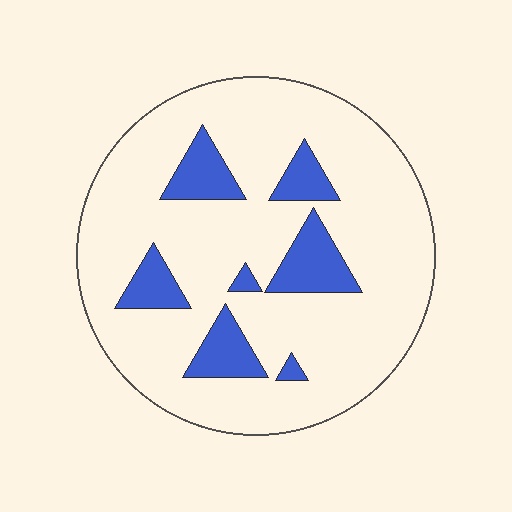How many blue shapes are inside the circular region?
7.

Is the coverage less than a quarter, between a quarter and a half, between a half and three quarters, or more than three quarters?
Less than a quarter.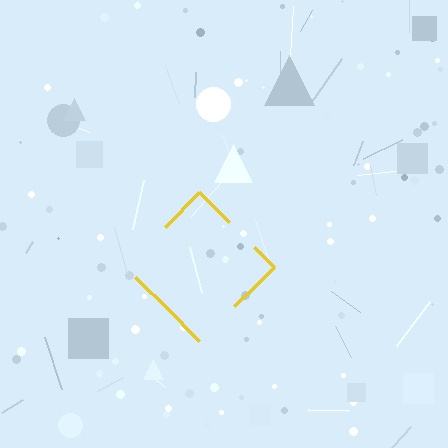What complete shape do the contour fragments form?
The contour fragments form a diamond.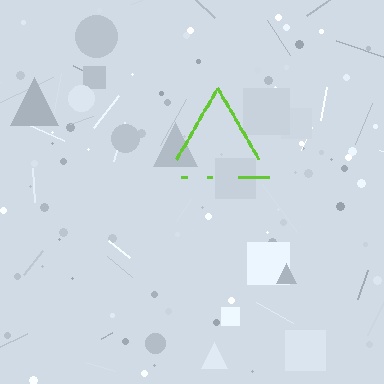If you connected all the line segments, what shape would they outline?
They would outline a triangle.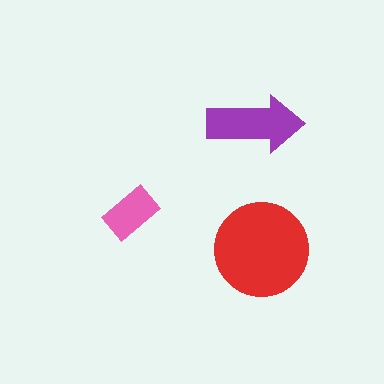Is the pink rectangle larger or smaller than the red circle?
Smaller.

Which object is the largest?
The red circle.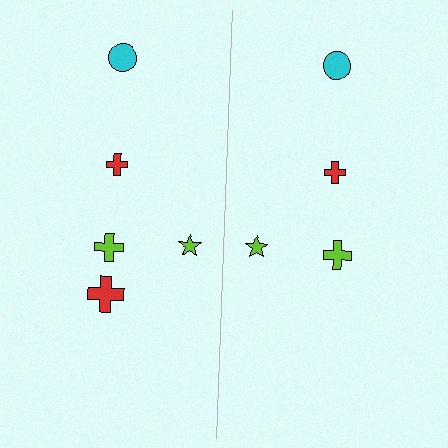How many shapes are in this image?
There are 9 shapes in this image.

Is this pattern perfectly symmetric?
No, the pattern is not perfectly symmetric. A red cross is missing from the right side.